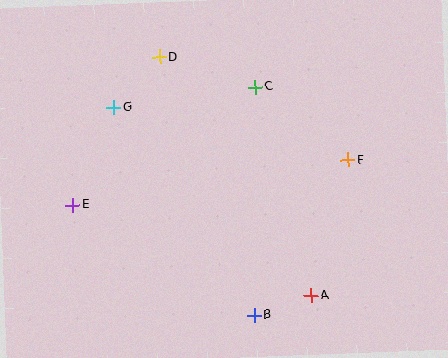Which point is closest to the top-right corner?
Point F is closest to the top-right corner.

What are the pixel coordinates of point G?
Point G is at (114, 108).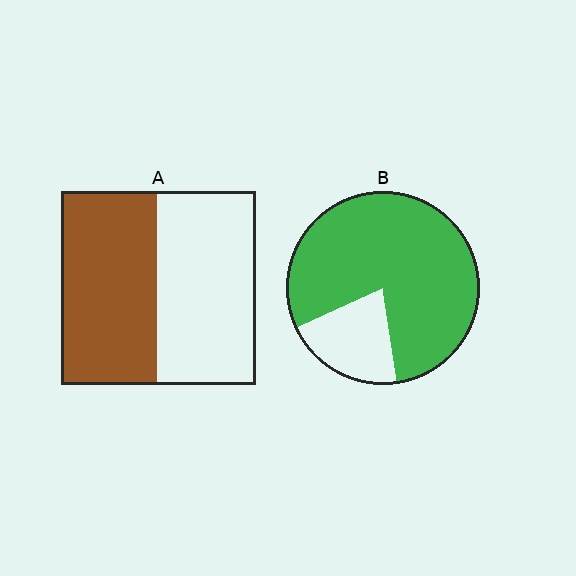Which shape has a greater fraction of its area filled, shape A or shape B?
Shape B.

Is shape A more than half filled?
Roughly half.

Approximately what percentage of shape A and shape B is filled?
A is approximately 50% and B is approximately 80%.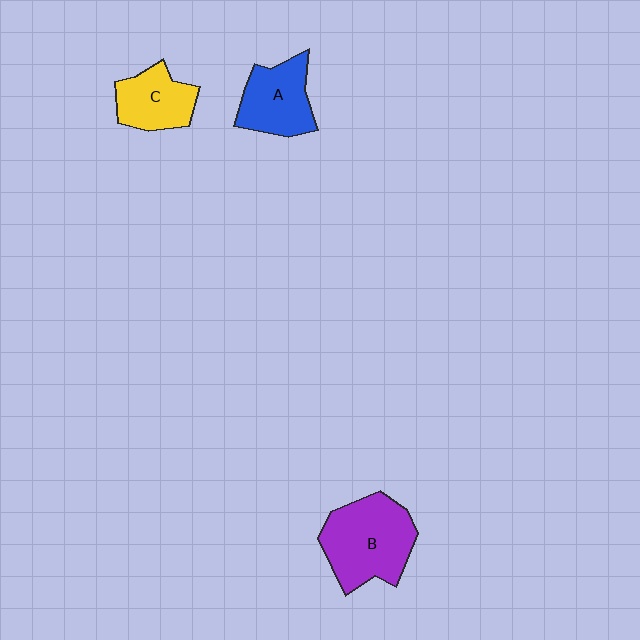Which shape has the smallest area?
Shape C (yellow).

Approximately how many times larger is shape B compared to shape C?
Approximately 1.6 times.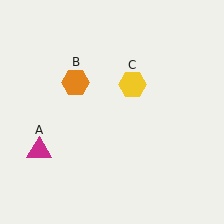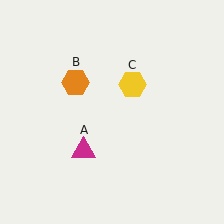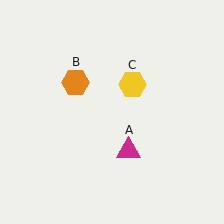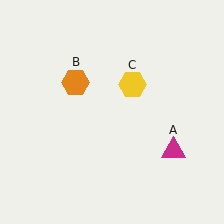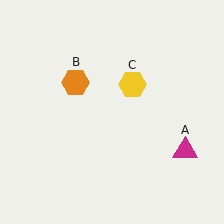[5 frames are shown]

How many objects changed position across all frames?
1 object changed position: magenta triangle (object A).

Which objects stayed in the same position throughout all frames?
Orange hexagon (object B) and yellow hexagon (object C) remained stationary.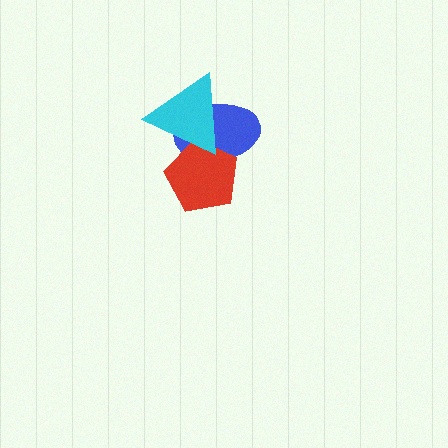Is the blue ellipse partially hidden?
Yes, it is partially covered by another shape.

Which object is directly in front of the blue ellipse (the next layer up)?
The red pentagon is directly in front of the blue ellipse.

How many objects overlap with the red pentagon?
2 objects overlap with the red pentagon.